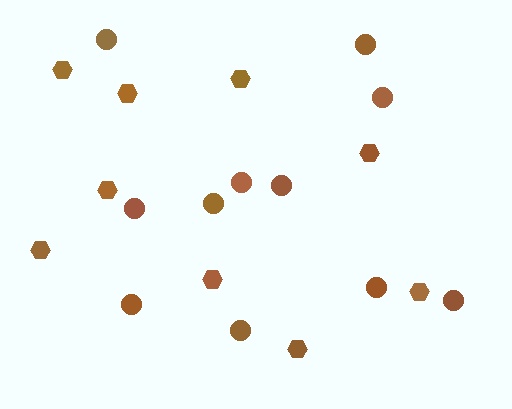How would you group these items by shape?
There are 2 groups: one group of hexagons (9) and one group of circles (11).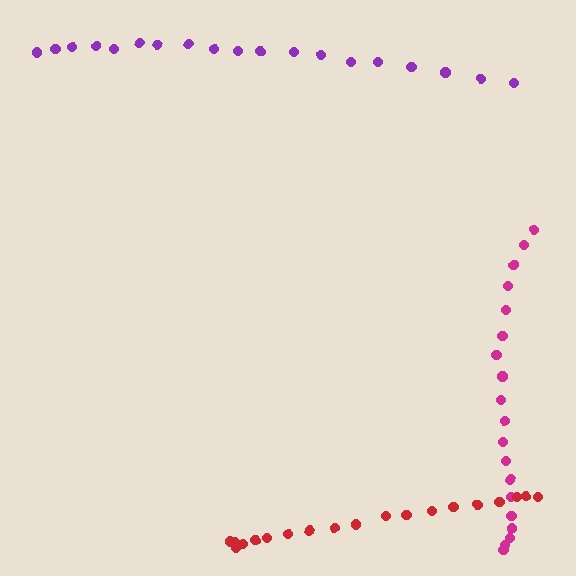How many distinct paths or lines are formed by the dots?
There are 3 distinct paths.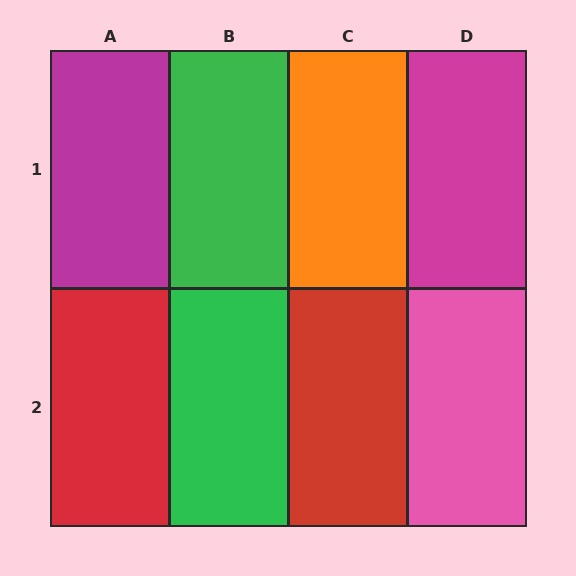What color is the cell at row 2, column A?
Red.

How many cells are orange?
1 cell is orange.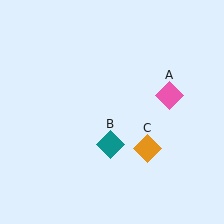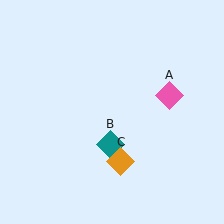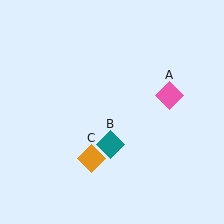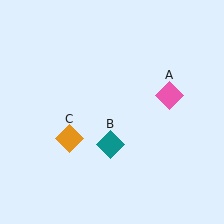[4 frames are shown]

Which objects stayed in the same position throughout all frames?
Pink diamond (object A) and teal diamond (object B) remained stationary.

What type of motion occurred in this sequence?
The orange diamond (object C) rotated clockwise around the center of the scene.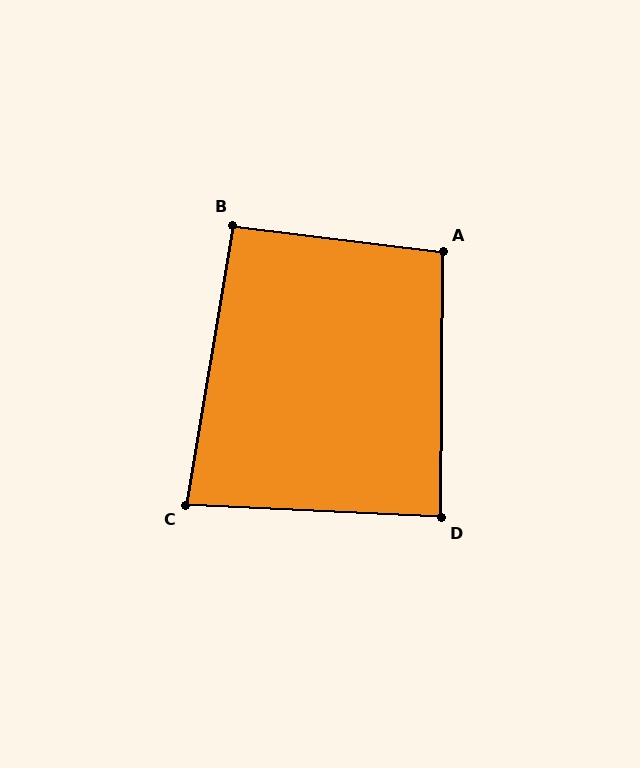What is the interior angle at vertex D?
Approximately 88 degrees (approximately right).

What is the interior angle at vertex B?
Approximately 92 degrees (approximately right).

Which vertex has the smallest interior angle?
C, at approximately 83 degrees.